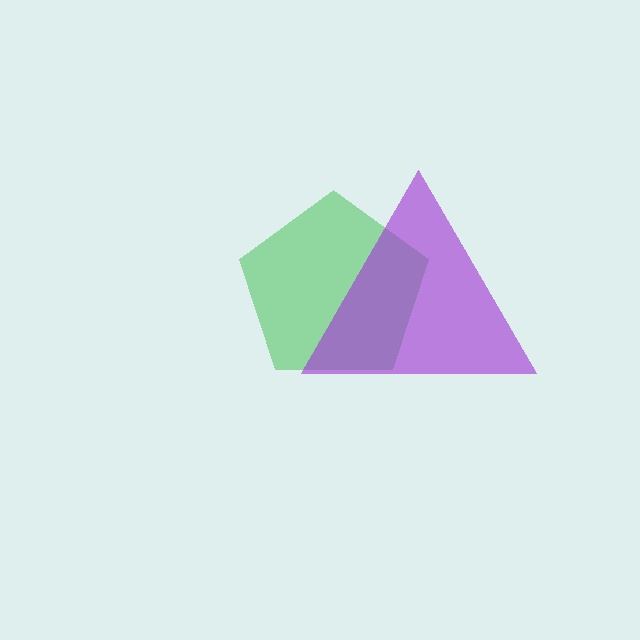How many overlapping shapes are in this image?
There are 2 overlapping shapes in the image.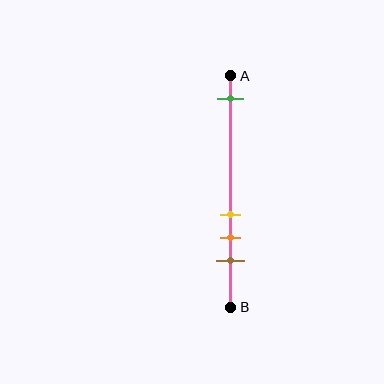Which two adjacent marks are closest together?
The yellow and orange marks are the closest adjacent pair.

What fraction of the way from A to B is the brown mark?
The brown mark is approximately 80% (0.8) of the way from A to B.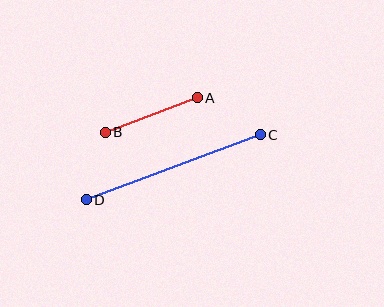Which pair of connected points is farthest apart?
Points C and D are farthest apart.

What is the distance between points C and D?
The distance is approximately 186 pixels.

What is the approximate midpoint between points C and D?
The midpoint is at approximately (173, 167) pixels.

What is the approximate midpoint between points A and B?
The midpoint is at approximately (151, 115) pixels.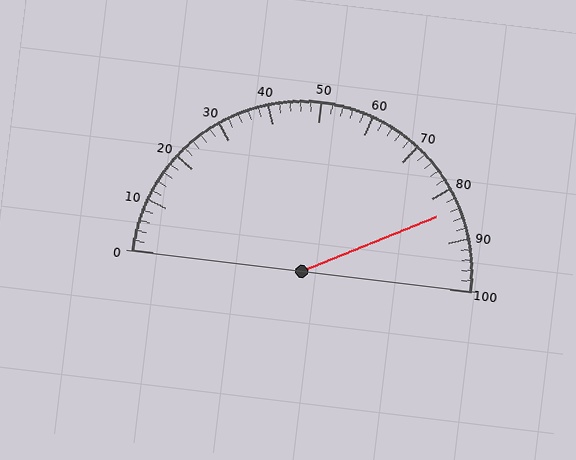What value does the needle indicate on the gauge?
The needle indicates approximately 84.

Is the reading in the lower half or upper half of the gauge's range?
The reading is in the upper half of the range (0 to 100).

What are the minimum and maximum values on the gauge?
The gauge ranges from 0 to 100.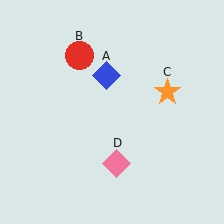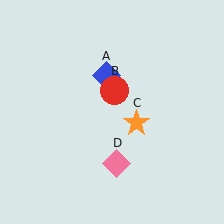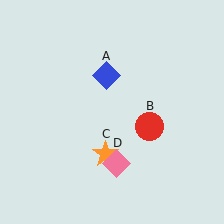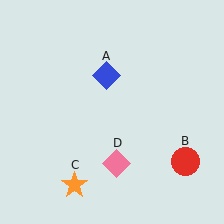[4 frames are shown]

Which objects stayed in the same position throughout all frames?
Blue diamond (object A) and pink diamond (object D) remained stationary.